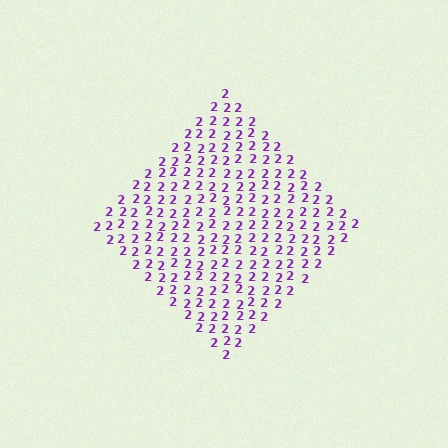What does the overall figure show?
The overall figure shows a diamond.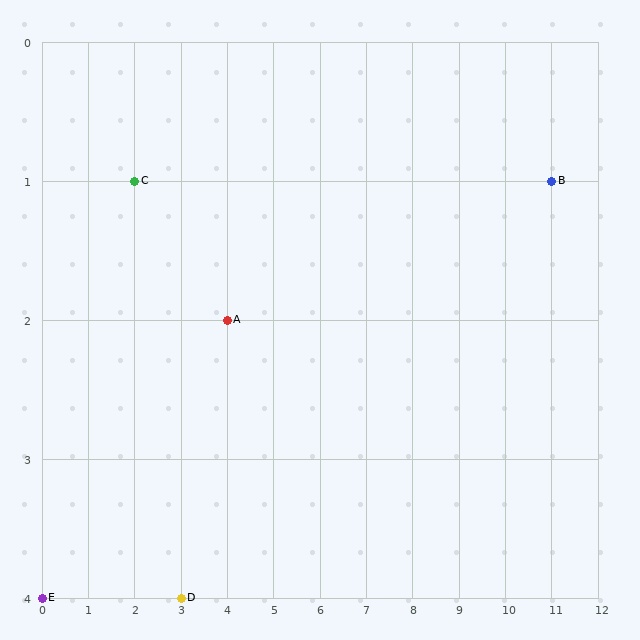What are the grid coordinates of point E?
Point E is at grid coordinates (0, 4).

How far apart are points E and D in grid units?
Points E and D are 3 columns apart.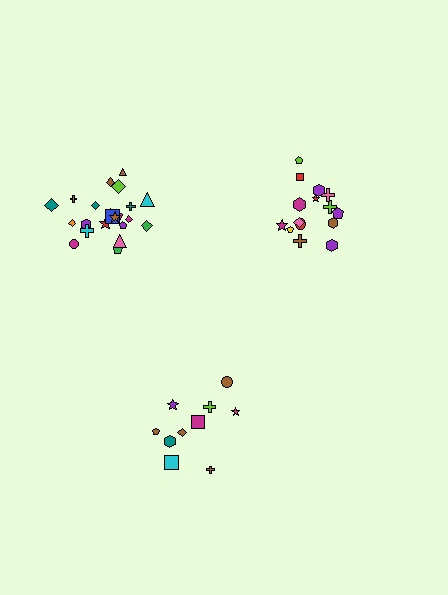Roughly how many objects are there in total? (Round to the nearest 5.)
Roughly 45 objects in total.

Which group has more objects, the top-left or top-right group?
The top-left group.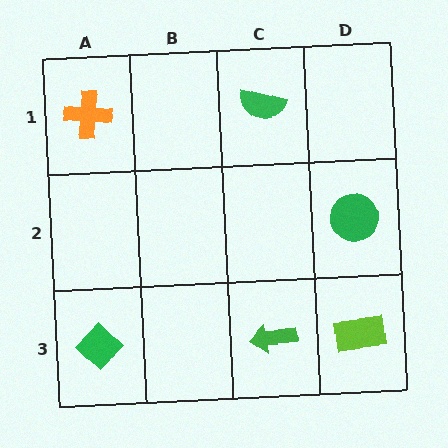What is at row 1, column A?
An orange cross.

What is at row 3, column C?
A green arrow.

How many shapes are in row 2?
1 shape.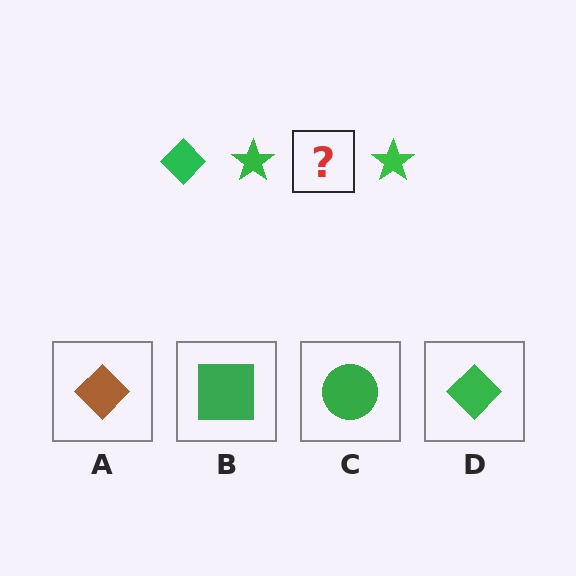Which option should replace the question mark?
Option D.